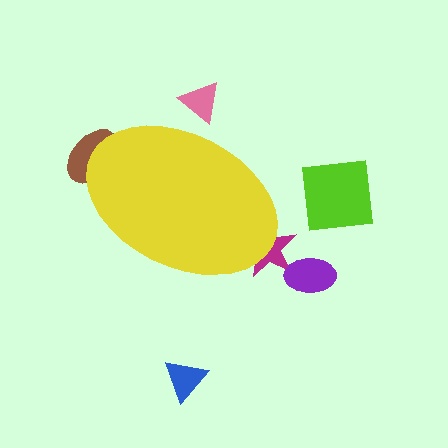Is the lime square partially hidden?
No, the lime square is fully visible.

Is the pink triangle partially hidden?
Yes, the pink triangle is partially hidden behind the yellow ellipse.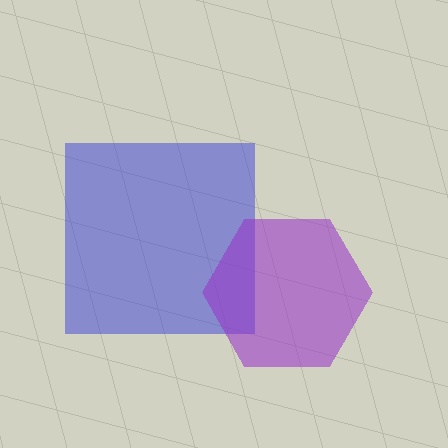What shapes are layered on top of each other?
The layered shapes are: a blue square, a purple hexagon.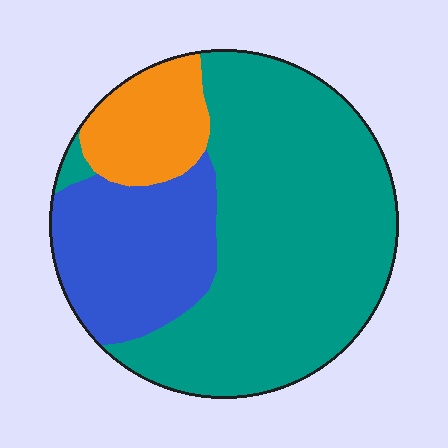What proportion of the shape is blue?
Blue takes up about one quarter (1/4) of the shape.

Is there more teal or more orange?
Teal.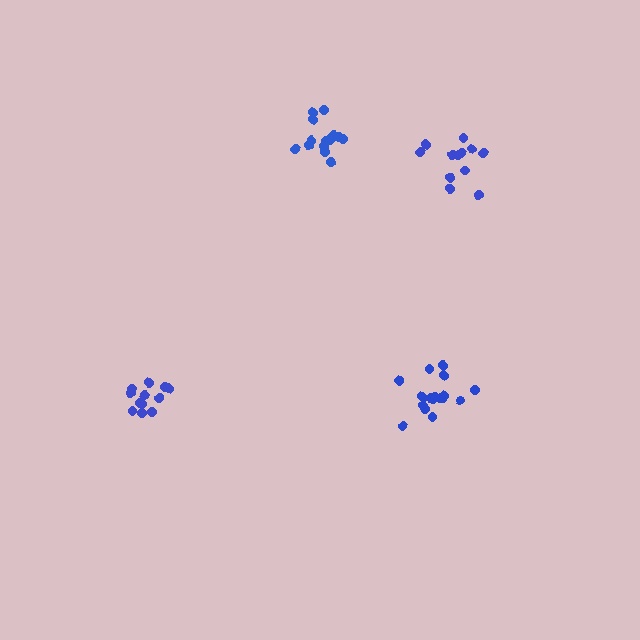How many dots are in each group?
Group 1: 18 dots, Group 2: 12 dots, Group 3: 15 dots, Group 4: 12 dots (57 total).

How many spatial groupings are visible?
There are 4 spatial groupings.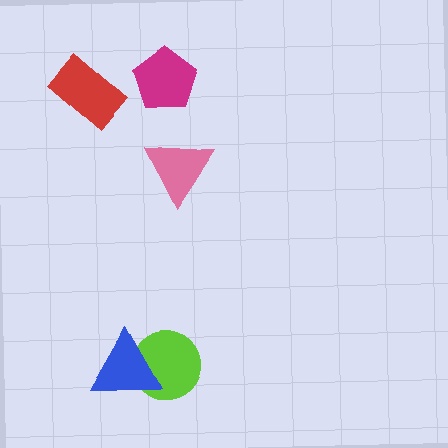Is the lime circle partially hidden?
Yes, it is partially covered by another shape.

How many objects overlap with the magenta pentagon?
0 objects overlap with the magenta pentagon.